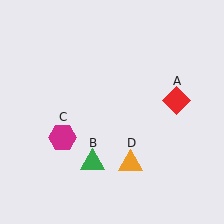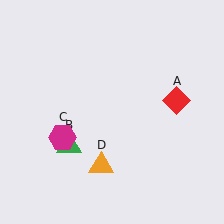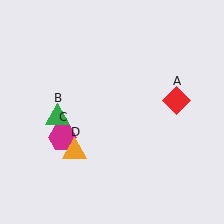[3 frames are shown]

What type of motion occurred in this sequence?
The green triangle (object B), orange triangle (object D) rotated clockwise around the center of the scene.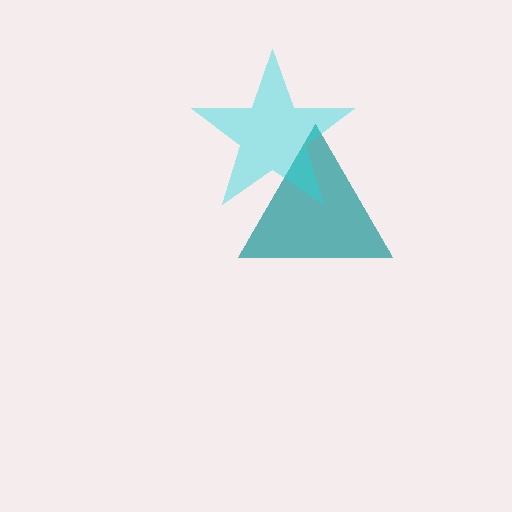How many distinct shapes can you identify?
There are 2 distinct shapes: a teal triangle, a cyan star.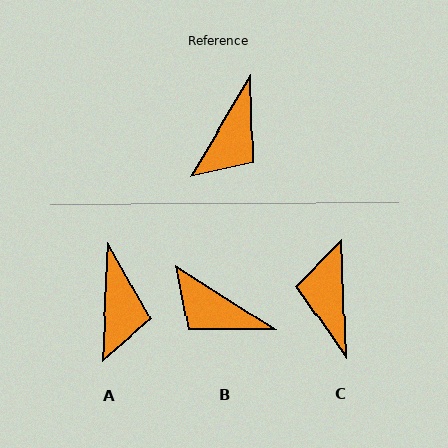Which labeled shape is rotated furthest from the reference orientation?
C, about 147 degrees away.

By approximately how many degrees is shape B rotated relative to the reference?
Approximately 91 degrees clockwise.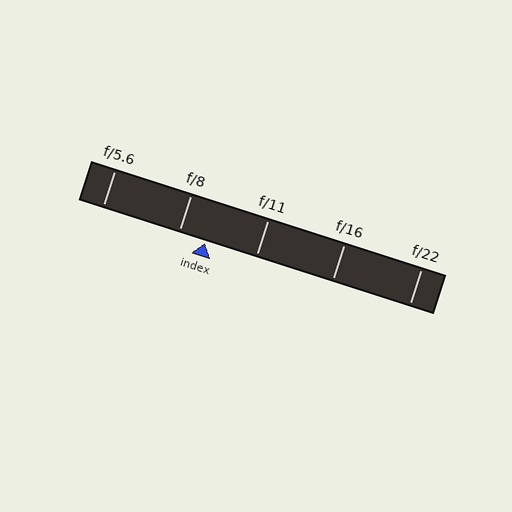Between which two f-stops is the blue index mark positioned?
The index mark is between f/8 and f/11.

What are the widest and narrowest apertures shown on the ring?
The widest aperture shown is f/5.6 and the narrowest is f/22.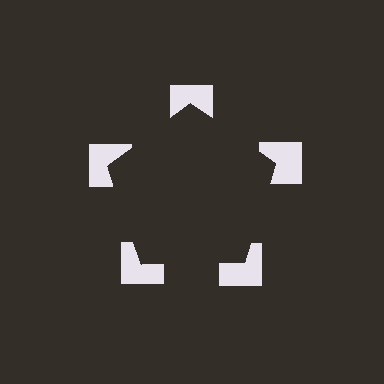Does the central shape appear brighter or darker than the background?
It typically appears slightly darker than the background, even though no actual brightness change is drawn.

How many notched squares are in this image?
There are 5 — one at each vertex of the illusory pentagon.